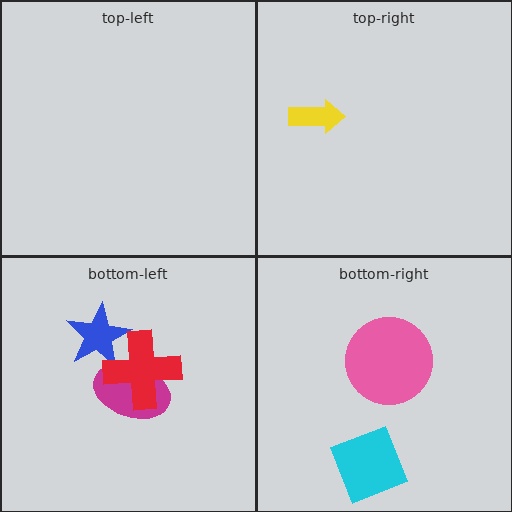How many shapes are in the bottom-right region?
2.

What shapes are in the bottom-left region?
The magenta ellipse, the blue star, the red cross.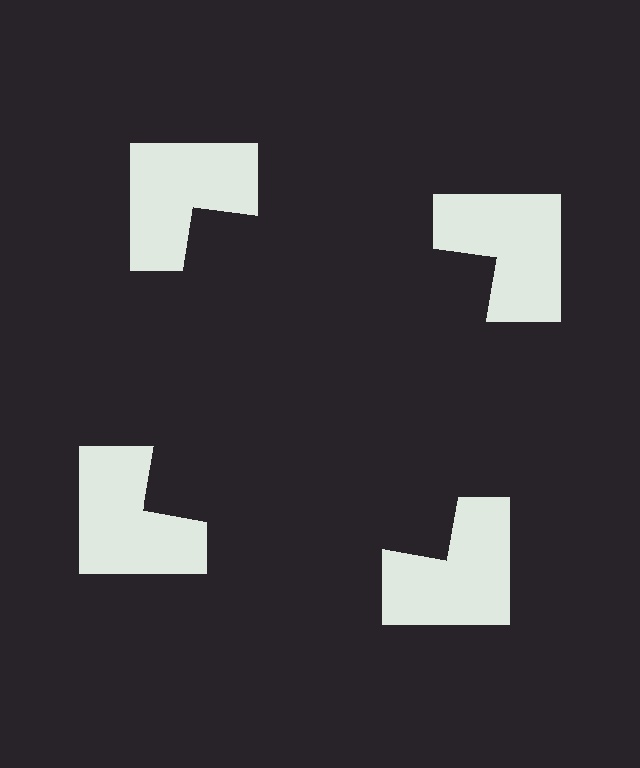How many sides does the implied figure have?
4 sides.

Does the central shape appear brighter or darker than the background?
It typically appears slightly darker than the background, even though no actual brightness change is drawn.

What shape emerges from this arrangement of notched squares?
An illusory square — its edges are inferred from the aligned wedge cuts in the notched squares, not physically drawn.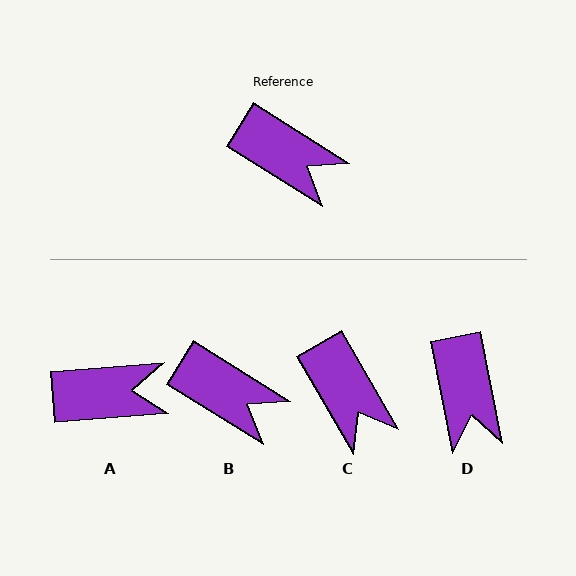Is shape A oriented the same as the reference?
No, it is off by about 37 degrees.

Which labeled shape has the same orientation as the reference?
B.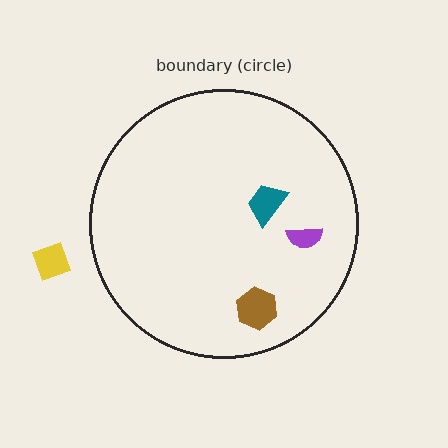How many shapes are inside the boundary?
3 inside, 1 outside.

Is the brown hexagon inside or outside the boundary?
Inside.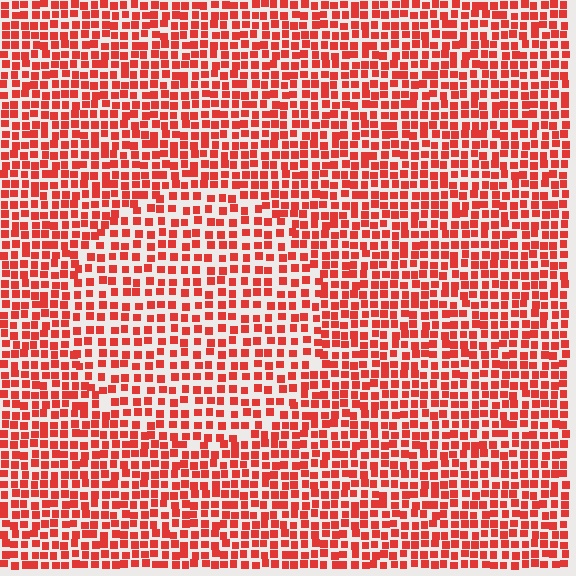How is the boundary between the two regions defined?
The boundary is defined by a change in element density (approximately 1.4x ratio). All elements are the same color, size, and shape.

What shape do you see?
I see a circle.